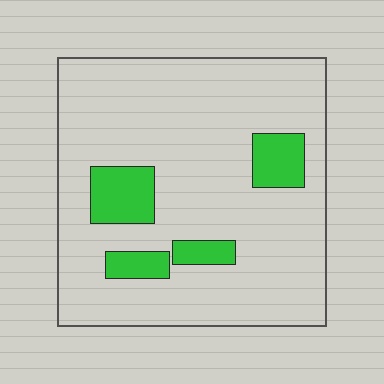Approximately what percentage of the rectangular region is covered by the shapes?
Approximately 15%.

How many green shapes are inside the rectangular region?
4.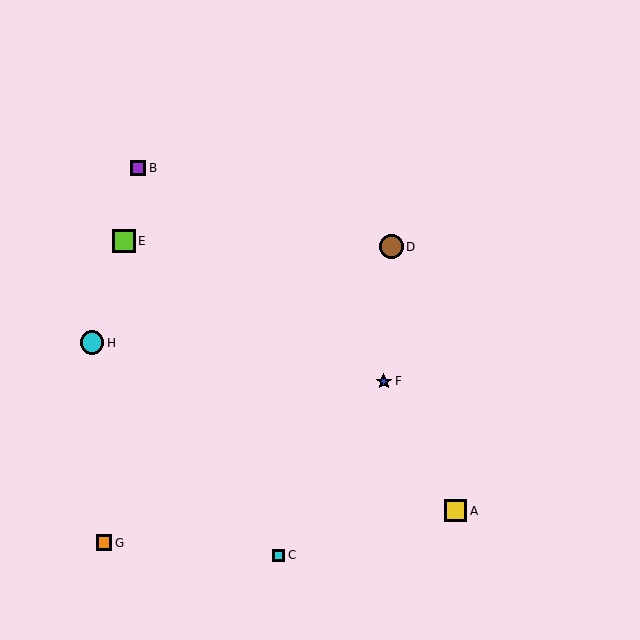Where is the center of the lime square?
The center of the lime square is at (124, 241).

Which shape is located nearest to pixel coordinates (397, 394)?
The blue star (labeled F) at (384, 381) is nearest to that location.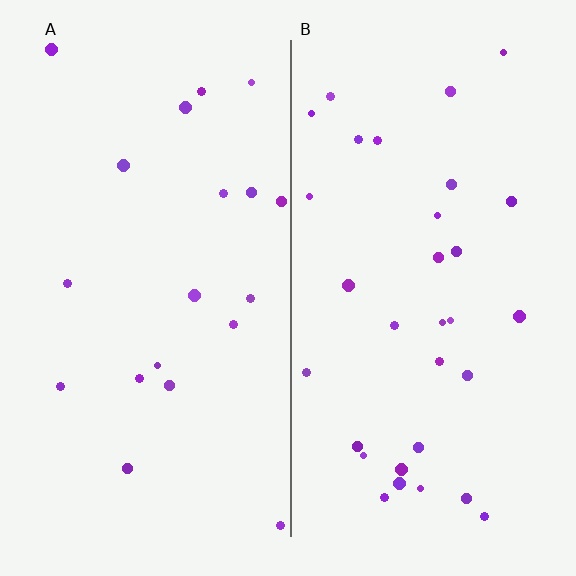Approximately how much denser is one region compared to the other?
Approximately 1.6× — region B over region A.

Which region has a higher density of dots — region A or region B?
B (the right).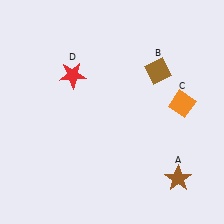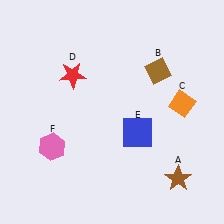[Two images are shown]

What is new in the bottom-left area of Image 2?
A pink hexagon (F) was added in the bottom-left area of Image 2.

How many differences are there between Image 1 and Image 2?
There are 2 differences between the two images.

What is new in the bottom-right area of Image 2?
A blue square (E) was added in the bottom-right area of Image 2.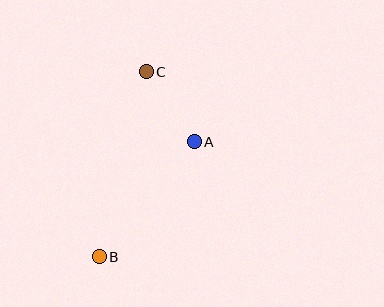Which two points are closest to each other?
Points A and C are closest to each other.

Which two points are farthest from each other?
Points B and C are farthest from each other.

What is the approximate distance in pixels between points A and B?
The distance between A and B is approximately 149 pixels.